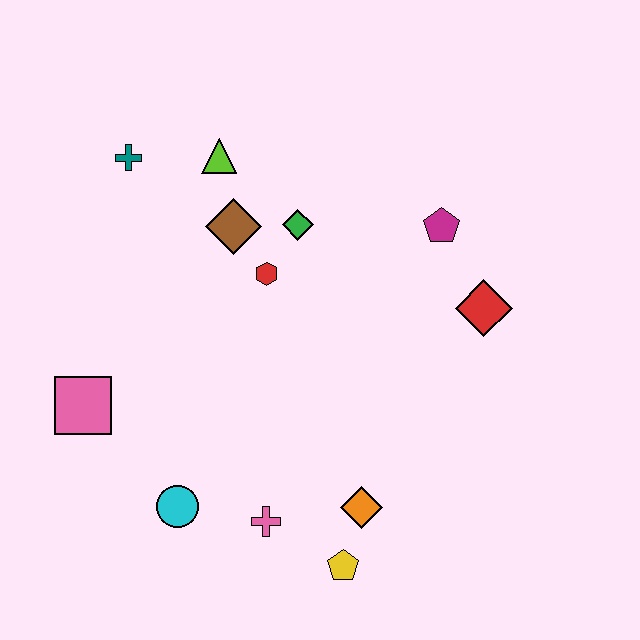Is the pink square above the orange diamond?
Yes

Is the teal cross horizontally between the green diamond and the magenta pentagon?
No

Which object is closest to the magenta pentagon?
The red diamond is closest to the magenta pentagon.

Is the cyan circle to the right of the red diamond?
No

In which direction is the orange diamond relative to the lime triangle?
The orange diamond is below the lime triangle.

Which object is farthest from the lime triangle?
The yellow pentagon is farthest from the lime triangle.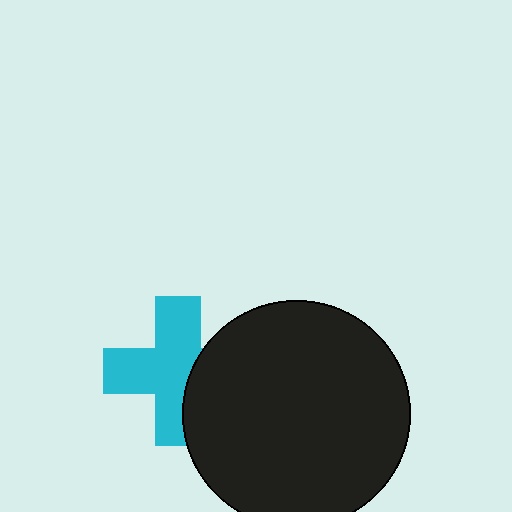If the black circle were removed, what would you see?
You would see the complete cyan cross.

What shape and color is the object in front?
The object in front is a black circle.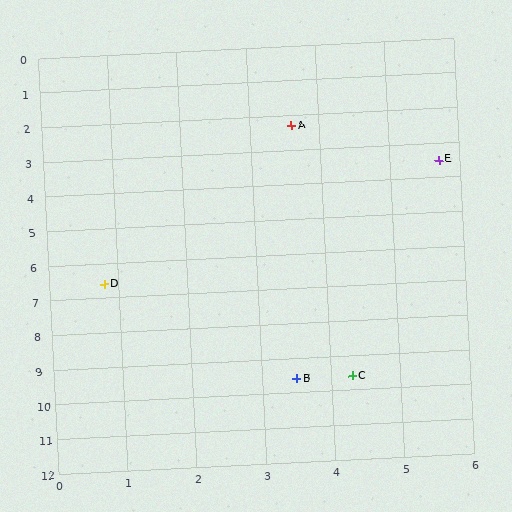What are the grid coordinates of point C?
Point C is at approximately (4.3, 9.6).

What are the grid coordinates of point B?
Point B is at approximately (3.5, 9.6).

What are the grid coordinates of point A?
Point A is at approximately (3.6, 2.3).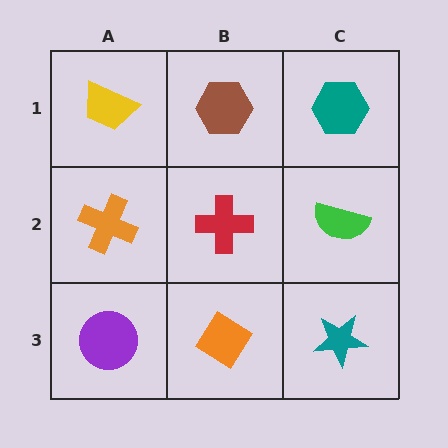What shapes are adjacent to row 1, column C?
A green semicircle (row 2, column C), a brown hexagon (row 1, column B).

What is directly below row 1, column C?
A green semicircle.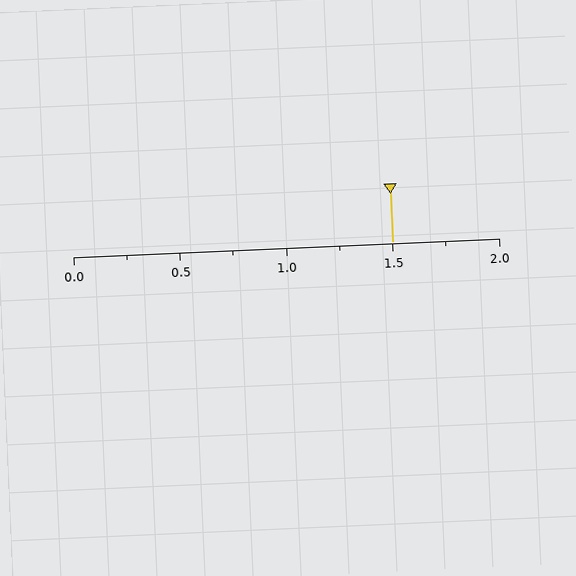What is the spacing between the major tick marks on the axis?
The major ticks are spaced 0.5 apart.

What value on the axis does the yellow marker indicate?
The marker indicates approximately 1.5.